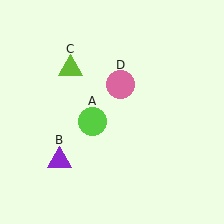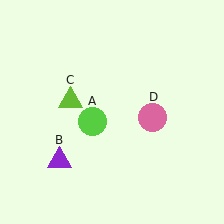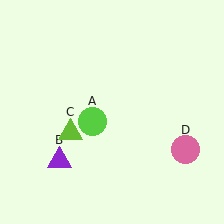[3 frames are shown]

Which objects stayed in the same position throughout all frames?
Lime circle (object A) and purple triangle (object B) remained stationary.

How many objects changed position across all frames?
2 objects changed position: lime triangle (object C), pink circle (object D).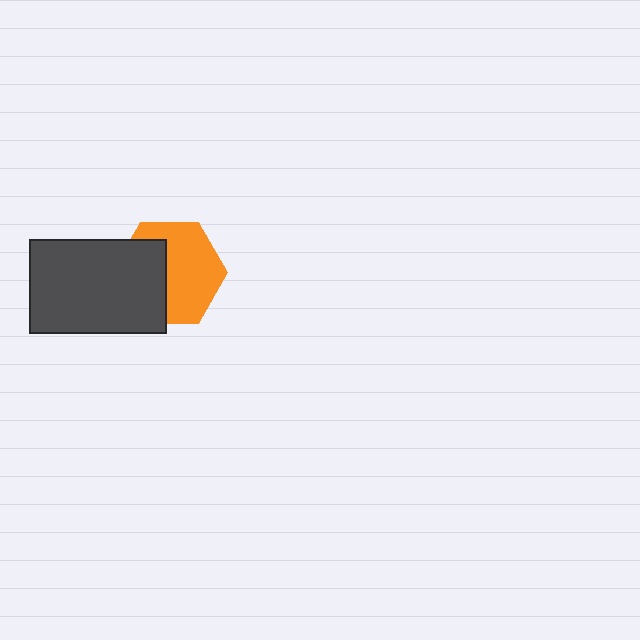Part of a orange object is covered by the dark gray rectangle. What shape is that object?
It is a hexagon.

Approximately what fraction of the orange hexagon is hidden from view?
Roughly 41% of the orange hexagon is hidden behind the dark gray rectangle.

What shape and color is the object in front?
The object in front is a dark gray rectangle.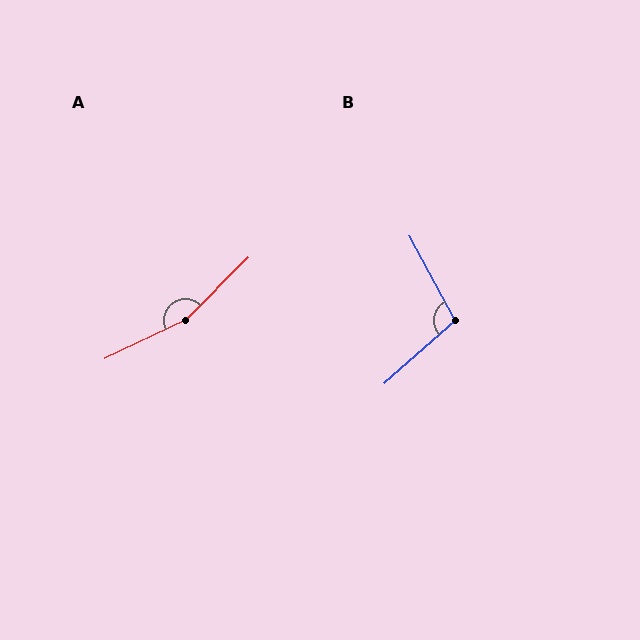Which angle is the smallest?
B, at approximately 104 degrees.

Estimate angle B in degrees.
Approximately 104 degrees.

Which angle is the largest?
A, at approximately 161 degrees.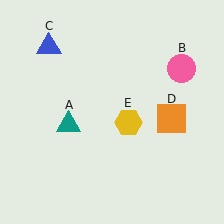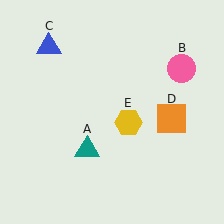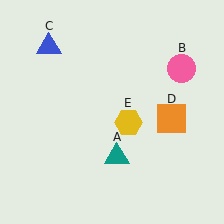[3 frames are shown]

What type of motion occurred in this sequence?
The teal triangle (object A) rotated counterclockwise around the center of the scene.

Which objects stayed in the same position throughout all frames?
Pink circle (object B) and blue triangle (object C) and orange square (object D) and yellow hexagon (object E) remained stationary.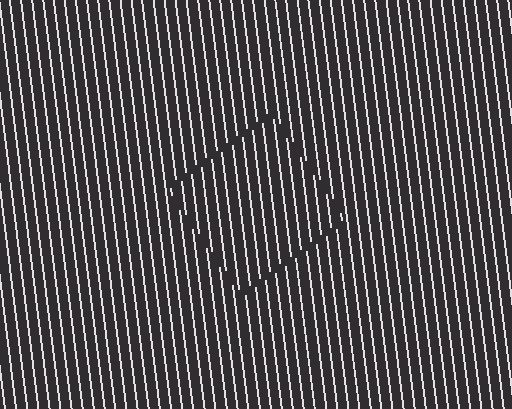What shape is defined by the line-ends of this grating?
An illusory square. The interior of the shape contains the same grating, shifted by half a period — the contour is defined by the phase discontinuity where line-ends from the inner and outer gratings abut.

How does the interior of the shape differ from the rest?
The interior of the shape contains the same grating, shifted by half a period — the contour is defined by the phase discontinuity where line-ends from the inner and outer gratings abut.